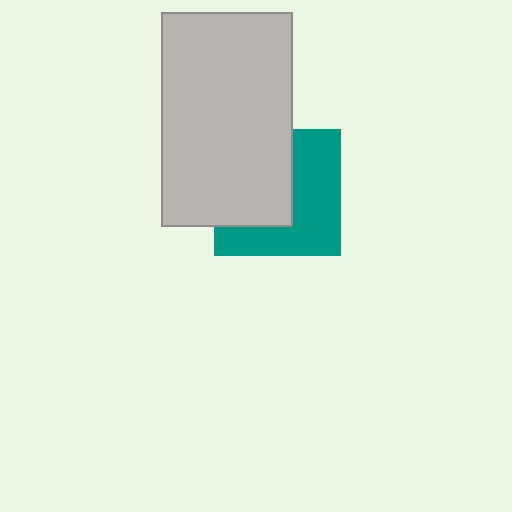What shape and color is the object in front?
The object in front is a light gray rectangle.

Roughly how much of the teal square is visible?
About half of it is visible (roughly 51%).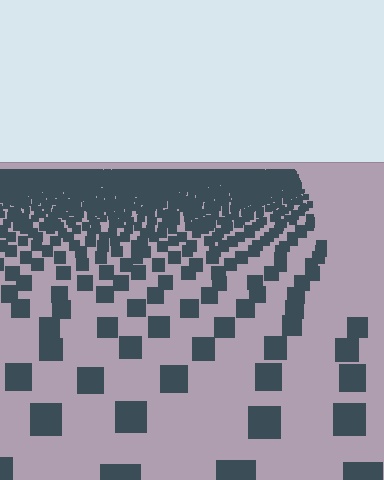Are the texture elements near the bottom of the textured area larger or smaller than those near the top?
Larger. Near the bottom, elements are closer to the viewer and appear at a bigger on-screen size.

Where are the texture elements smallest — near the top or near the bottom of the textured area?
Near the top.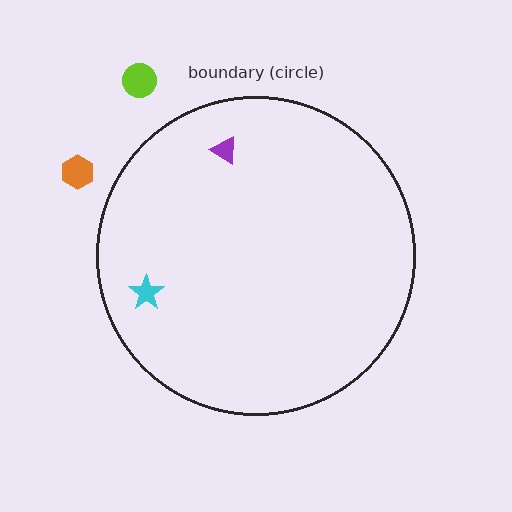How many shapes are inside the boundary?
2 inside, 2 outside.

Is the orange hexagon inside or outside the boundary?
Outside.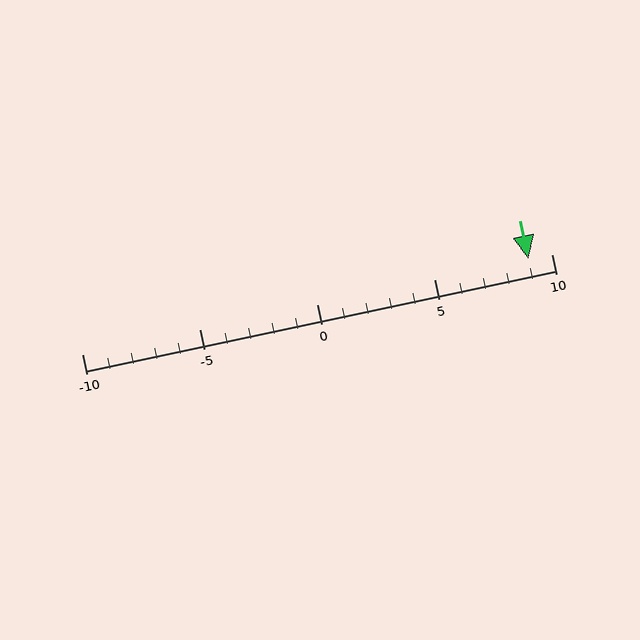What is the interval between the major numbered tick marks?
The major tick marks are spaced 5 units apart.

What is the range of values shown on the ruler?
The ruler shows values from -10 to 10.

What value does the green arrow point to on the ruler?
The green arrow points to approximately 9.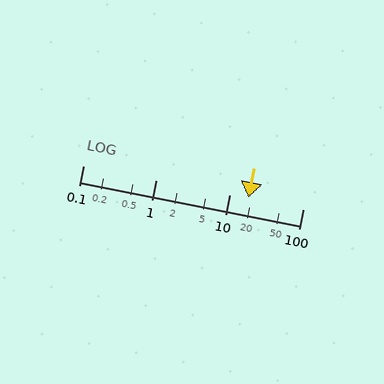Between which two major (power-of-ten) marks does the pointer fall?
The pointer is between 10 and 100.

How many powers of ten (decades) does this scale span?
The scale spans 3 decades, from 0.1 to 100.